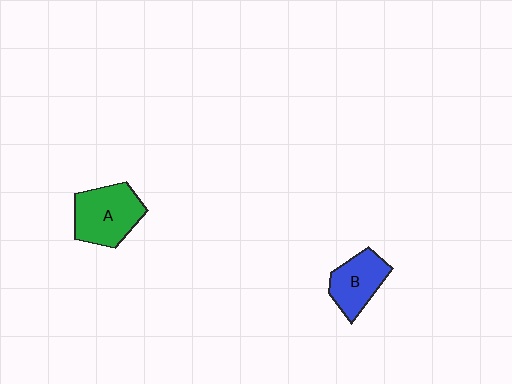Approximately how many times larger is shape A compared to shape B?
Approximately 1.3 times.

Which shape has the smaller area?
Shape B (blue).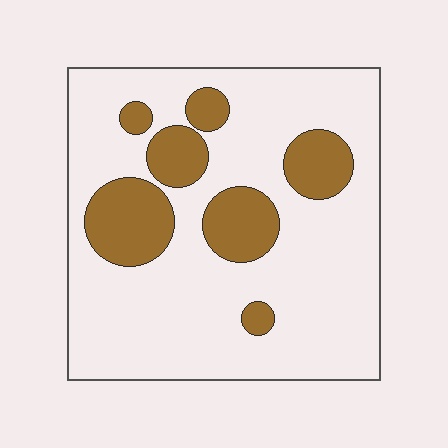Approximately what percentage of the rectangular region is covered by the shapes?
Approximately 20%.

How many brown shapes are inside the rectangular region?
7.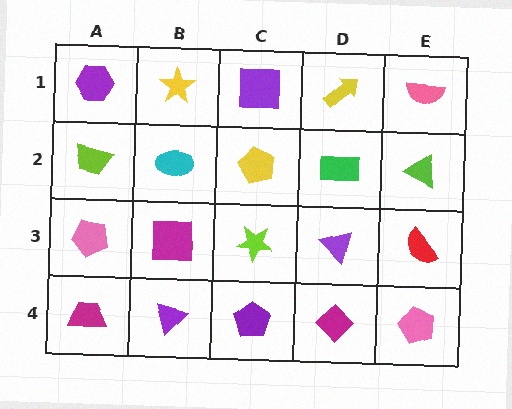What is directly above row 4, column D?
A purple triangle.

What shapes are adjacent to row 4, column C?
A lime star (row 3, column C), a purple triangle (row 4, column B), a magenta diamond (row 4, column D).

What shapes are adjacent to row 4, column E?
A red semicircle (row 3, column E), a magenta diamond (row 4, column D).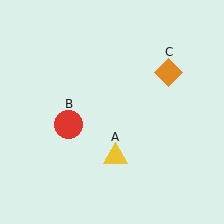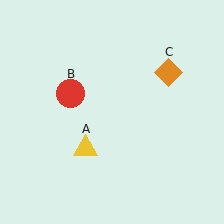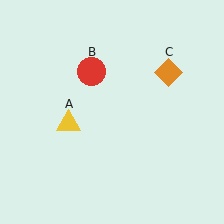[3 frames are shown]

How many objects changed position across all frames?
2 objects changed position: yellow triangle (object A), red circle (object B).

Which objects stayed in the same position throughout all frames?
Orange diamond (object C) remained stationary.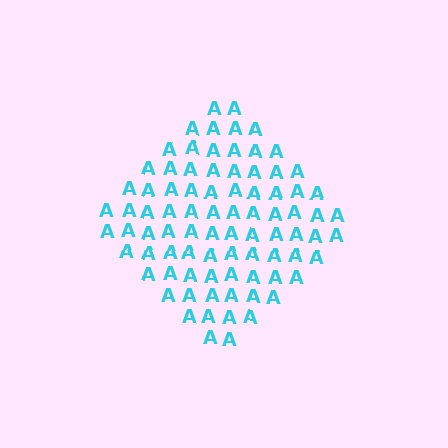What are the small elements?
The small elements are letter A's.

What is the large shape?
The large shape is a diamond.